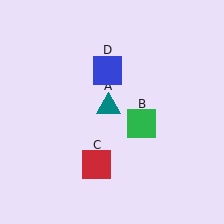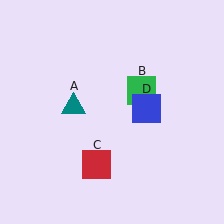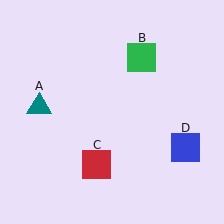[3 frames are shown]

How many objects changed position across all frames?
3 objects changed position: teal triangle (object A), green square (object B), blue square (object D).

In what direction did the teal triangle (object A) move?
The teal triangle (object A) moved left.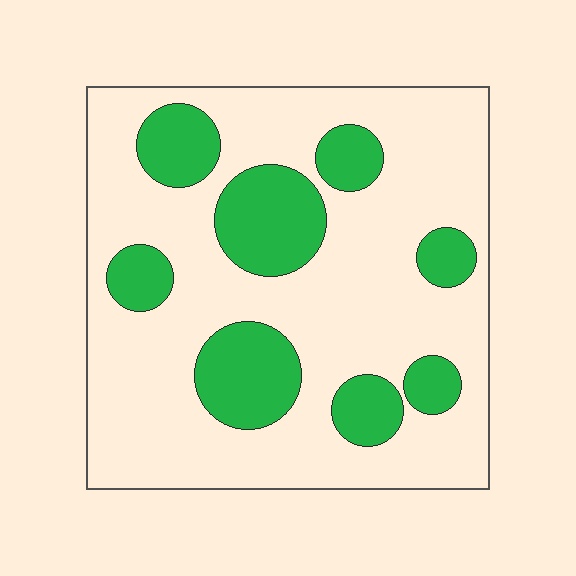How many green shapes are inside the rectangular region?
8.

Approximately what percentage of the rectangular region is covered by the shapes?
Approximately 25%.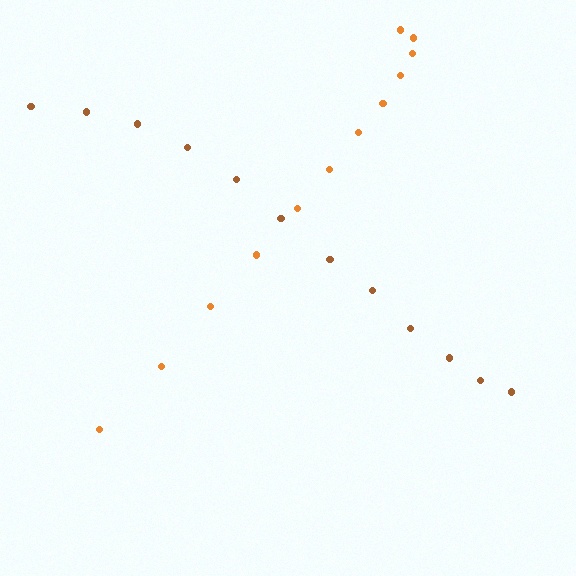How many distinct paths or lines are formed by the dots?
There are 2 distinct paths.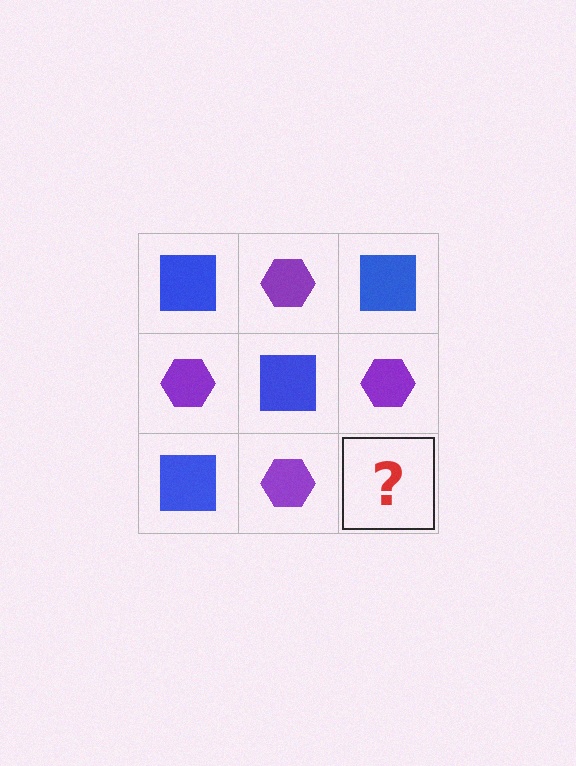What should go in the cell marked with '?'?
The missing cell should contain a blue square.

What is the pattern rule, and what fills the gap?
The rule is that it alternates blue square and purple hexagon in a checkerboard pattern. The gap should be filled with a blue square.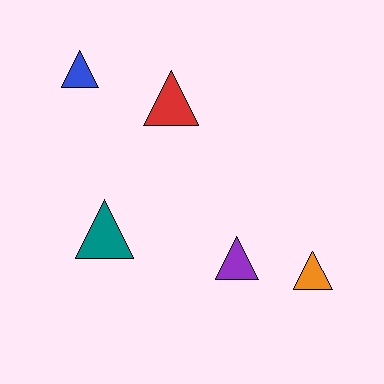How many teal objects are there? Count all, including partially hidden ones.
There is 1 teal object.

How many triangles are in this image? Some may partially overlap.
There are 5 triangles.